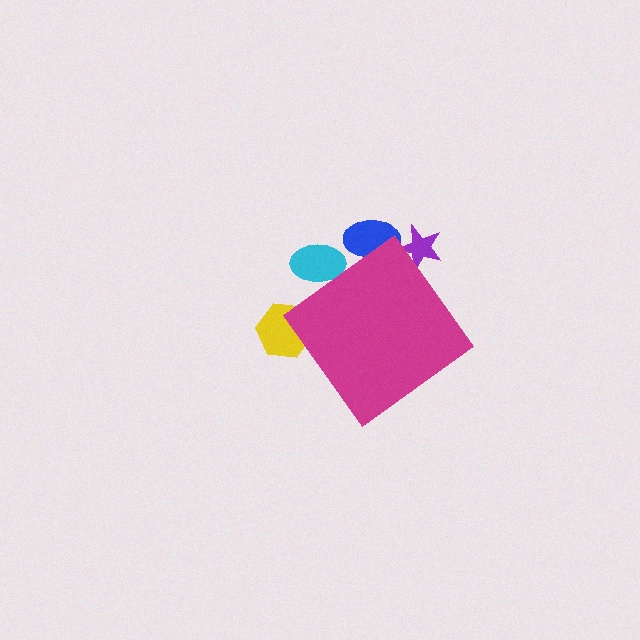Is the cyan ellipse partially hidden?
Yes, the cyan ellipse is partially hidden behind the magenta diamond.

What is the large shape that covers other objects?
A magenta diamond.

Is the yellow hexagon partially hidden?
Yes, the yellow hexagon is partially hidden behind the magenta diamond.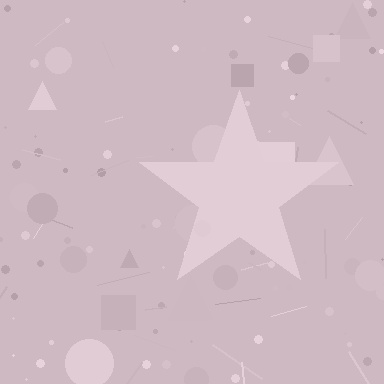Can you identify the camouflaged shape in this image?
The camouflaged shape is a star.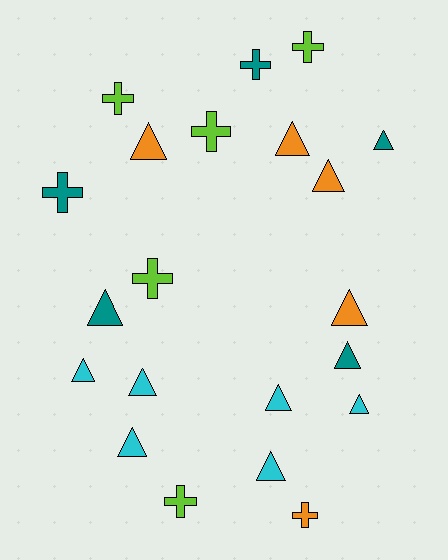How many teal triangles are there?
There are 3 teal triangles.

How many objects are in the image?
There are 21 objects.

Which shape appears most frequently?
Triangle, with 13 objects.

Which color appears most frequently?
Cyan, with 6 objects.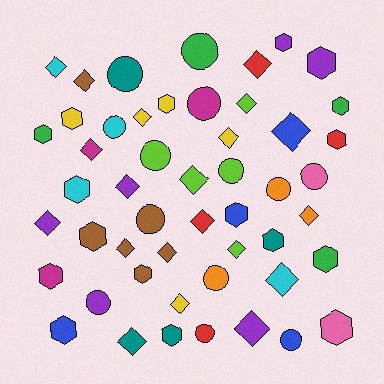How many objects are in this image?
There are 50 objects.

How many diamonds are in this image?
There are 20 diamonds.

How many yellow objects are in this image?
There are 5 yellow objects.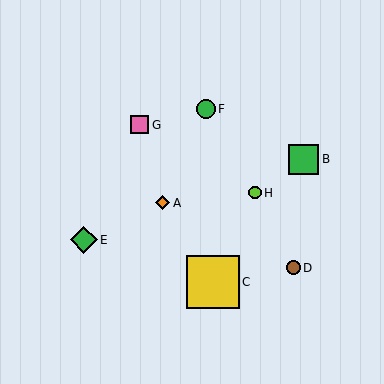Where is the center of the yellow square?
The center of the yellow square is at (213, 282).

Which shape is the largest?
The yellow square (labeled C) is the largest.